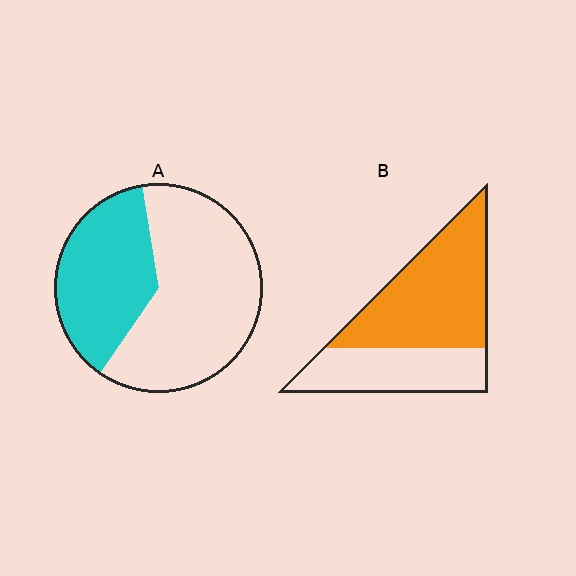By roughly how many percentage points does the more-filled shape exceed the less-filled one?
By roughly 25 percentage points (B over A).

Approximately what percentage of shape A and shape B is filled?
A is approximately 40% and B is approximately 60%.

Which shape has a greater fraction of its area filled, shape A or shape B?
Shape B.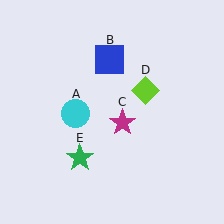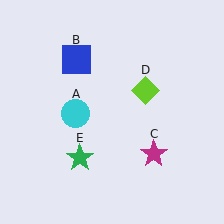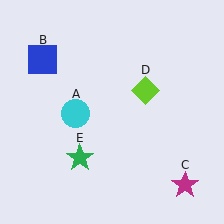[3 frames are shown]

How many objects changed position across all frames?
2 objects changed position: blue square (object B), magenta star (object C).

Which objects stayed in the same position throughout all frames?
Cyan circle (object A) and lime diamond (object D) and green star (object E) remained stationary.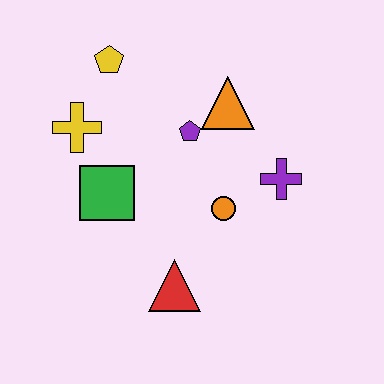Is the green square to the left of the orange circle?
Yes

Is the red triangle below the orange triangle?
Yes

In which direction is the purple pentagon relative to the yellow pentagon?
The purple pentagon is to the right of the yellow pentagon.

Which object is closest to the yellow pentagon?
The yellow cross is closest to the yellow pentagon.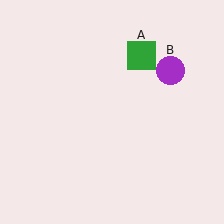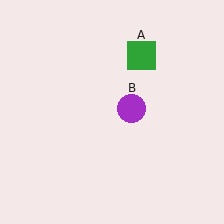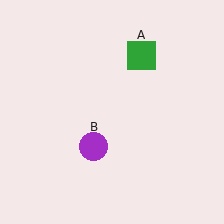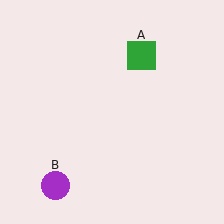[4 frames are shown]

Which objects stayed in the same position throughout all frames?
Green square (object A) remained stationary.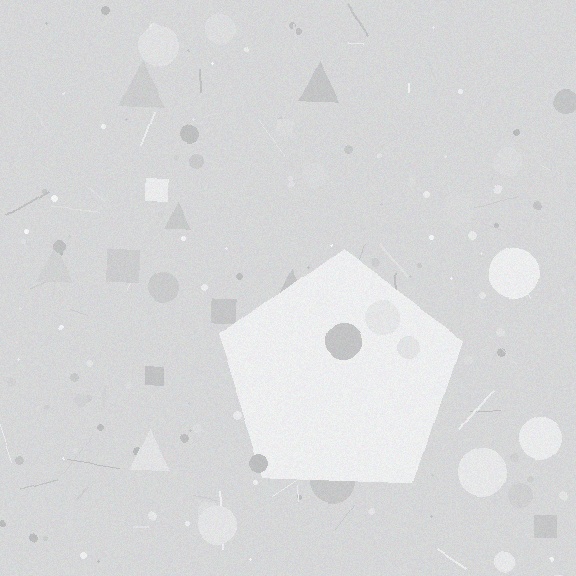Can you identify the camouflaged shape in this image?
The camouflaged shape is a pentagon.